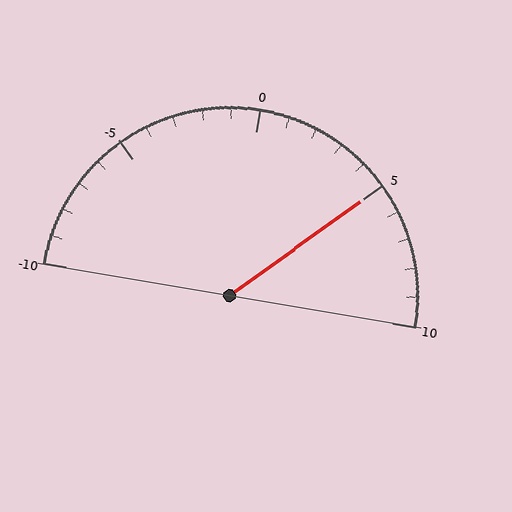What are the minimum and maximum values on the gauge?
The gauge ranges from -10 to 10.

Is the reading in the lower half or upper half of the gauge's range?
The reading is in the upper half of the range (-10 to 10).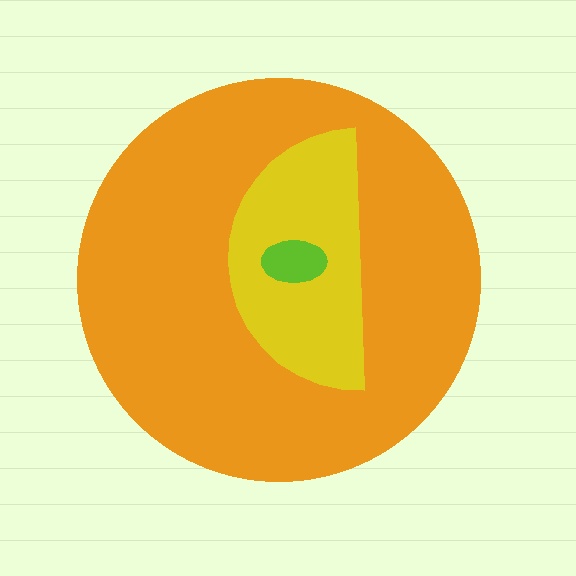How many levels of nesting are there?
3.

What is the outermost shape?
The orange circle.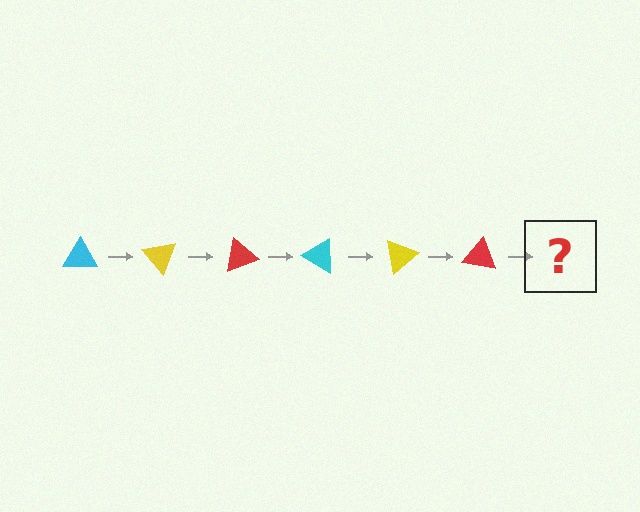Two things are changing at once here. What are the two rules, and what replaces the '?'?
The two rules are that it rotates 50 degrees each step and the color cycles through cyan, yellow, and red. The '?' should be a cyan triangle, rotated 300 degrees from the start.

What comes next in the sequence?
The next element should be a cyan triangle, rotated 300 degrees from the start.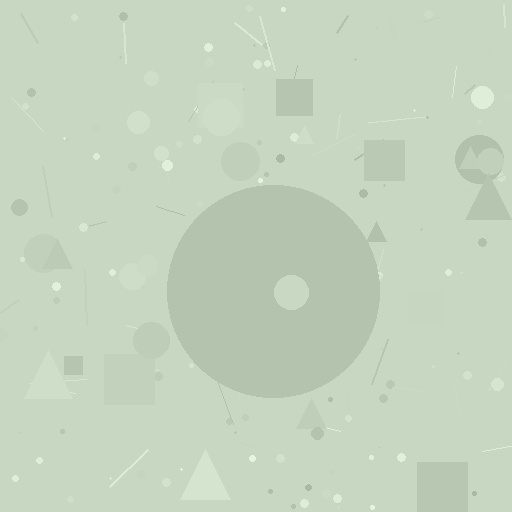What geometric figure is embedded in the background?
A circle is embedded in the background.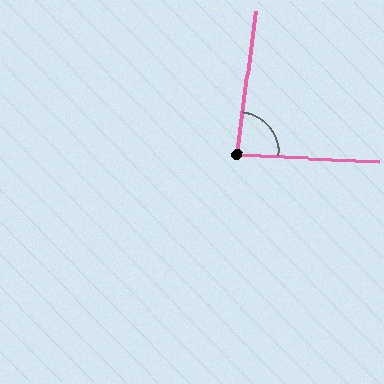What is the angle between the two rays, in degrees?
Approximately 86 degrees.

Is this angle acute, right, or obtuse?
It is approximately a right angle.